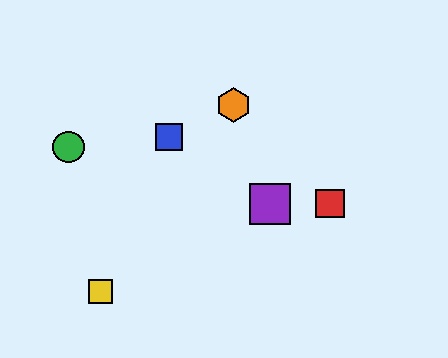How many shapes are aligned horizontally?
2 shapes (the red square, the purple square) are aligned horizontally.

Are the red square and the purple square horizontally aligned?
Yes, both are at y≈204.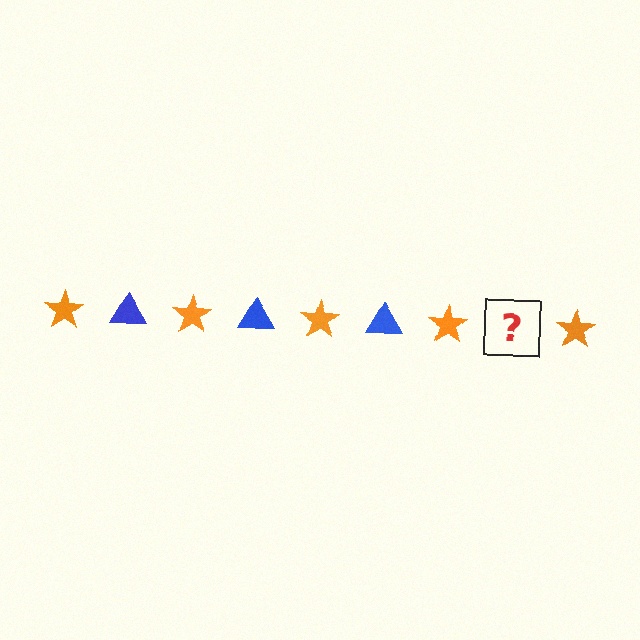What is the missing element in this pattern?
The missing element is a blue triangle.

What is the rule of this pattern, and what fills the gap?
The rule is that the pattern alternates between orange star and blue triangle. The gap should be filled with a blue triangle.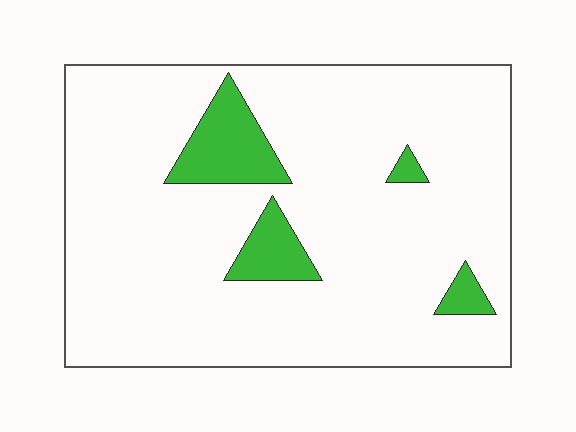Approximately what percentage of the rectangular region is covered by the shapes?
Approximately 10%.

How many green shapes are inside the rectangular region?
4.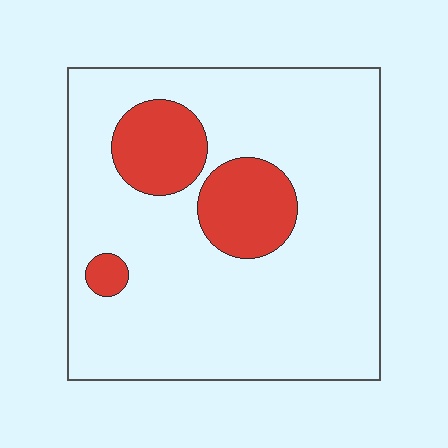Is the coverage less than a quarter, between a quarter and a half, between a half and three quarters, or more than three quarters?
Less than a quarter.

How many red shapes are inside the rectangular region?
3.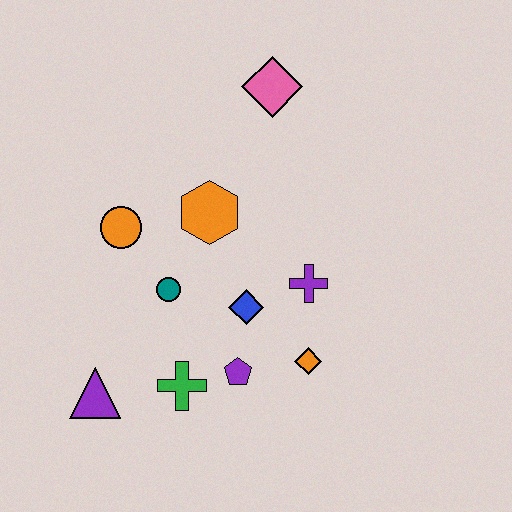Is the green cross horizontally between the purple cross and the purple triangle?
Yes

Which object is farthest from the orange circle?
The orange diamond is farthest from the orange circle.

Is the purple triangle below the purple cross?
Yes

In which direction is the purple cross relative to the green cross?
The purple cross is to the right of the green cross.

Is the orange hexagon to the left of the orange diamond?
Yes